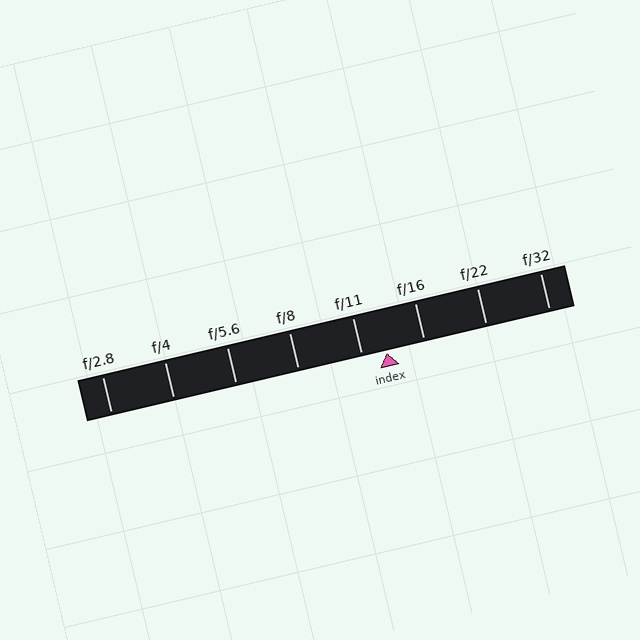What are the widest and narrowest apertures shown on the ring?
The widest aperture shown is f/2.8 and the narrowest is f/32.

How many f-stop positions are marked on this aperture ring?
There are 8 f-stop positions marked.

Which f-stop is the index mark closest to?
The index mark is closest to f/11.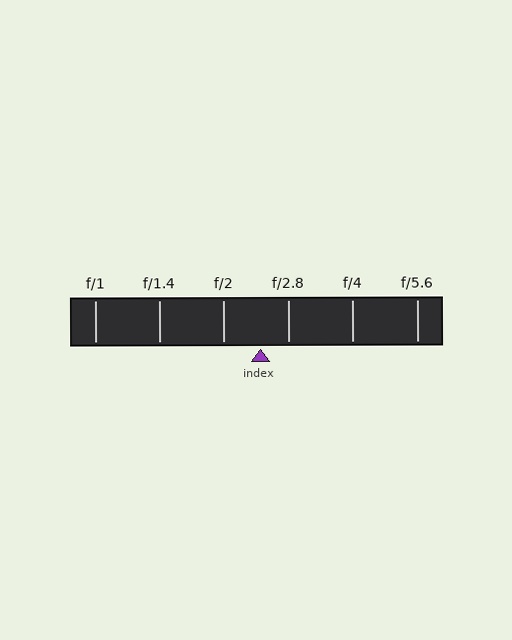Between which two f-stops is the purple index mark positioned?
The index mark is between f/2 and f/2.8.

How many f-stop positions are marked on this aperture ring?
There are 6 f-stop positions marked.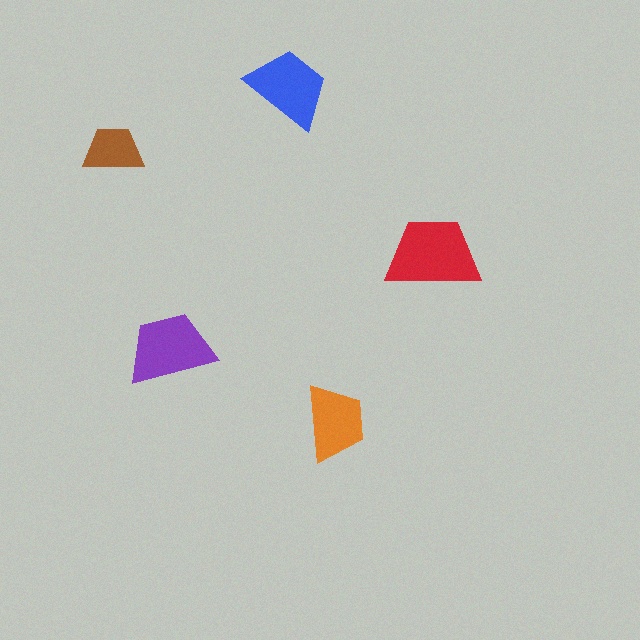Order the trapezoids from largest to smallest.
the red one, the purple one, the blue one, the orange one, the brown one.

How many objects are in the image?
There are 5 objects in the image.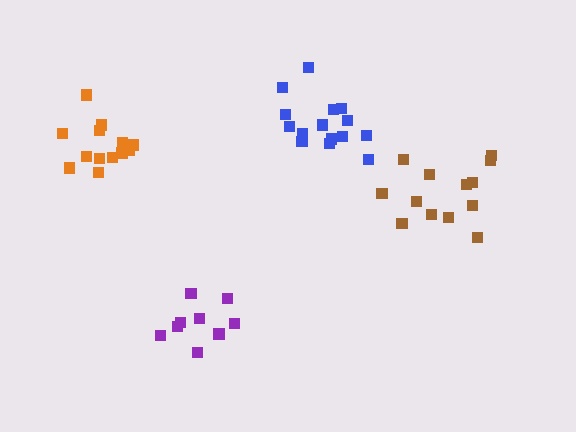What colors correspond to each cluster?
The clusters are colored: orange, brown, purple, blue.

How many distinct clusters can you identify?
There are 4 distinct clusters.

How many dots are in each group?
Group 1: 13 dots, Group 2: 13 dots, Group 3: 9 dots, Group 4: 15 dots (50 total).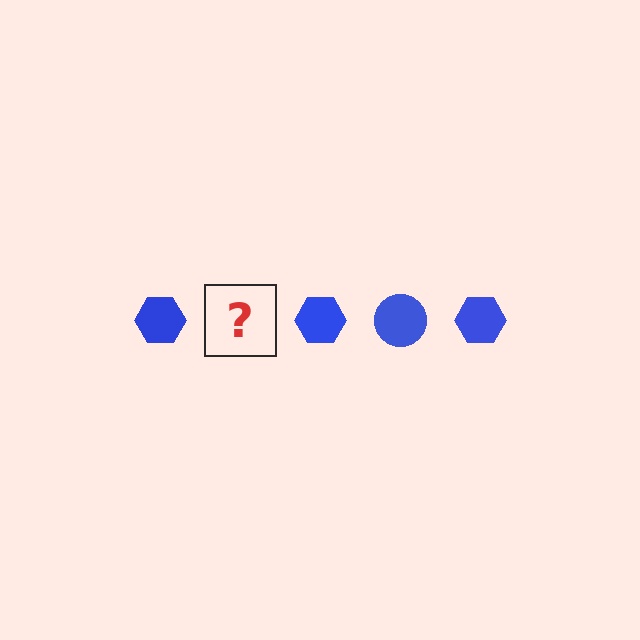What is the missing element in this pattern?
The missing element is a blue circle.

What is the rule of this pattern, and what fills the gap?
The rule is that the pattern cycles through hexagon, circle shapes in blue. The gap should be filled with a blue circle.